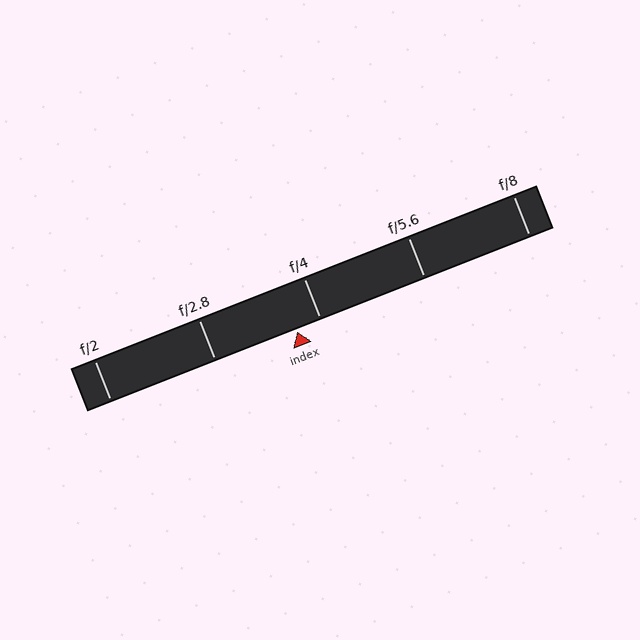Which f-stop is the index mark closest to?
The index mark is closest to f/4.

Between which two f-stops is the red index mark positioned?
The index mark is between f/2.8 and f/4.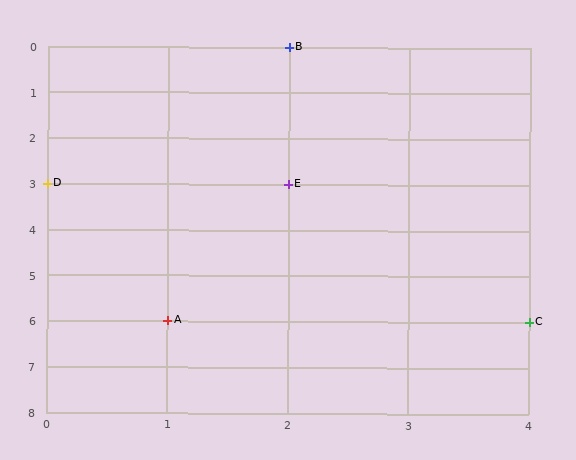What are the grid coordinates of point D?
Point D is at grid coordinates (0, 3).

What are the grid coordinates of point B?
Point B is at grid coordinates (2, 0).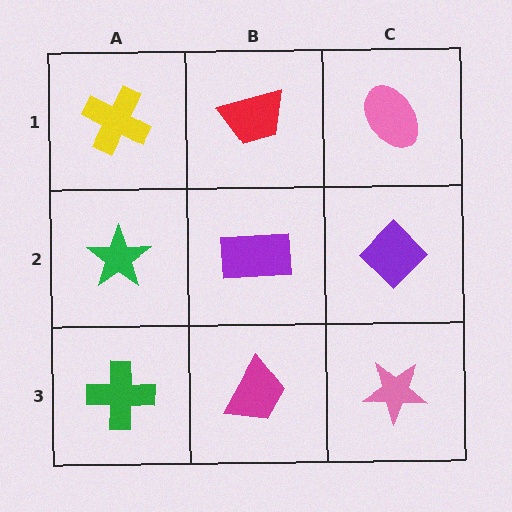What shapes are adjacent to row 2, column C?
A pink ellipse (row 1, column C), a pink star (row 3, column C), a purple rectangle (row 2, column B).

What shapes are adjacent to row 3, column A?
A green star (row 2, column A), a magenta trapezoid (row 3, column B).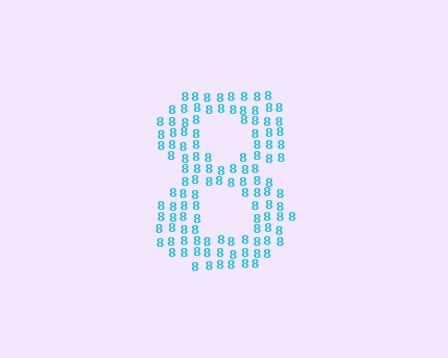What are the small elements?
The small elements are digit 8's.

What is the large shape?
The large shape is the digit 8.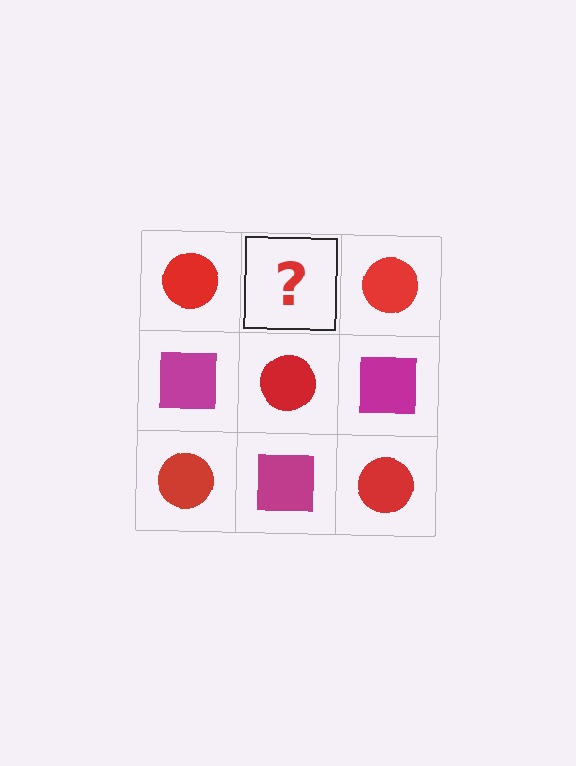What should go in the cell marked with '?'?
The missing cell should contain a magenta square.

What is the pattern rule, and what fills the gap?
The rule is that it alternates red circle and magenta square in a checkerboard pattern. The gap should be filled with a magenta square.